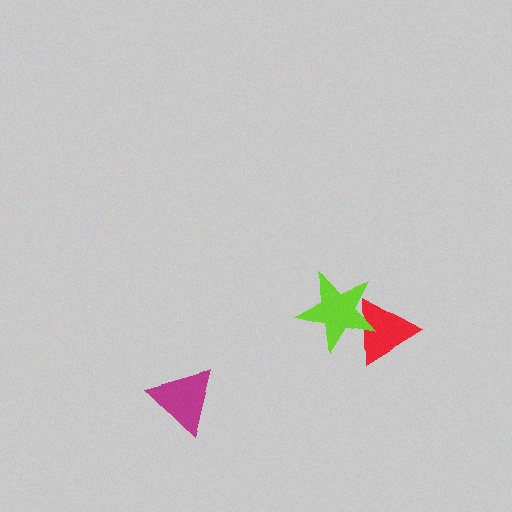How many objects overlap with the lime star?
1 object overlaps with the lime star.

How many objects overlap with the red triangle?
1 object overlaps with the red triangle.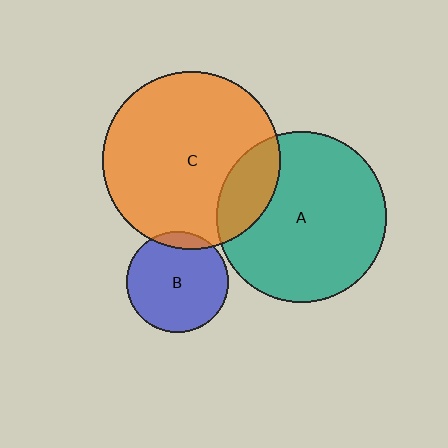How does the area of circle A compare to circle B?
Approximately 2.8 times.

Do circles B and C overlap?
Yes.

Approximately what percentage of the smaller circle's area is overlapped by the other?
Approximately 10%.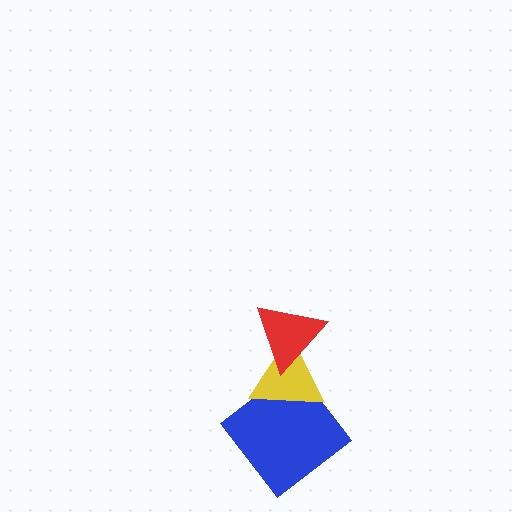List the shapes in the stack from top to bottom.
From top to bottom: the red triangle, the yellow triangle, the blue diamond.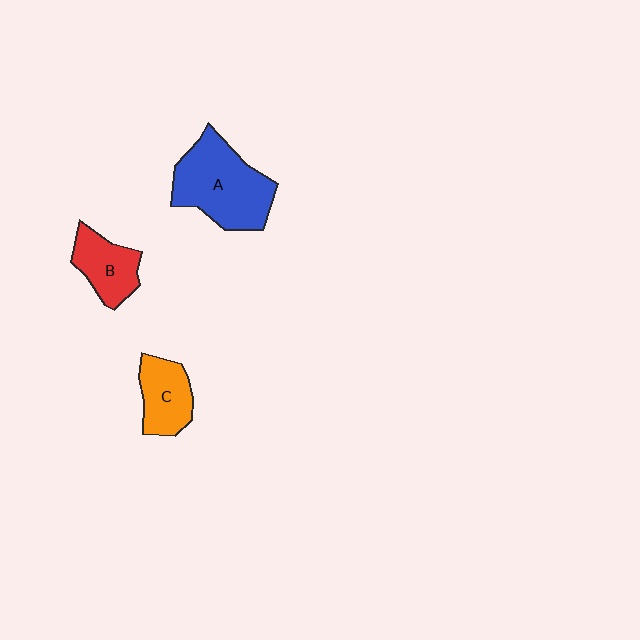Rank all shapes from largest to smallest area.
From largest to smallest: A (blue), B (red), C (orange).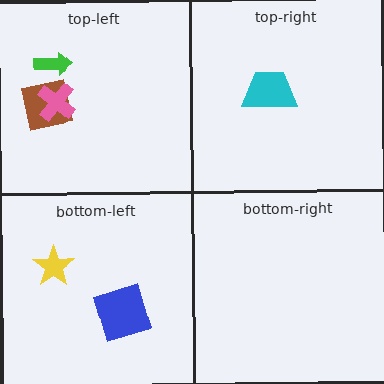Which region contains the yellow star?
The bottom-left region.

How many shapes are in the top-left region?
3.